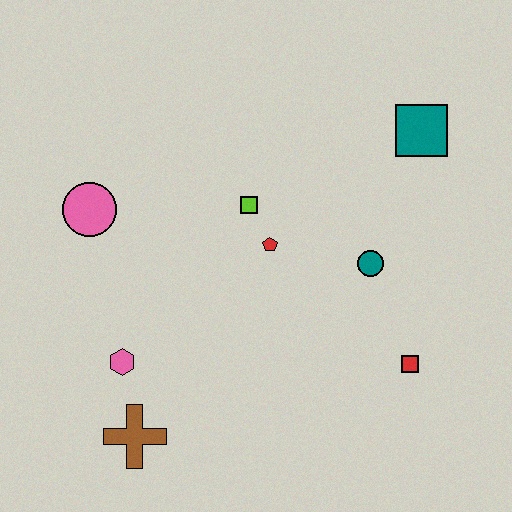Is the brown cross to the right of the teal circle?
No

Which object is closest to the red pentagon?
The lime square is closest to the red pentagon.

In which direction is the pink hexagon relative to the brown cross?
The pink hexagon is above the brown cross.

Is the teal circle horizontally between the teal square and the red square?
No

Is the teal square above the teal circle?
Yes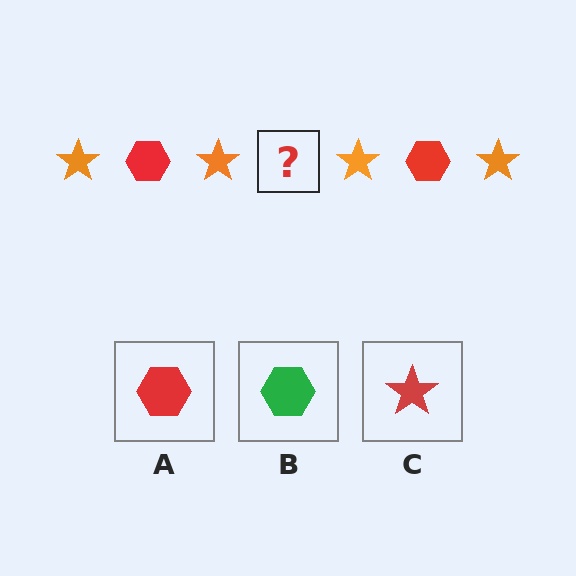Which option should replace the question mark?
Option A.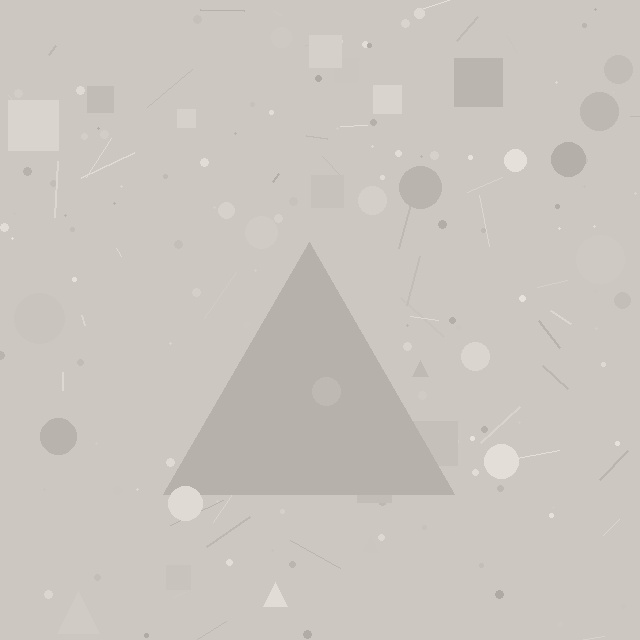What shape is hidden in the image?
A triangle is hidden in the image.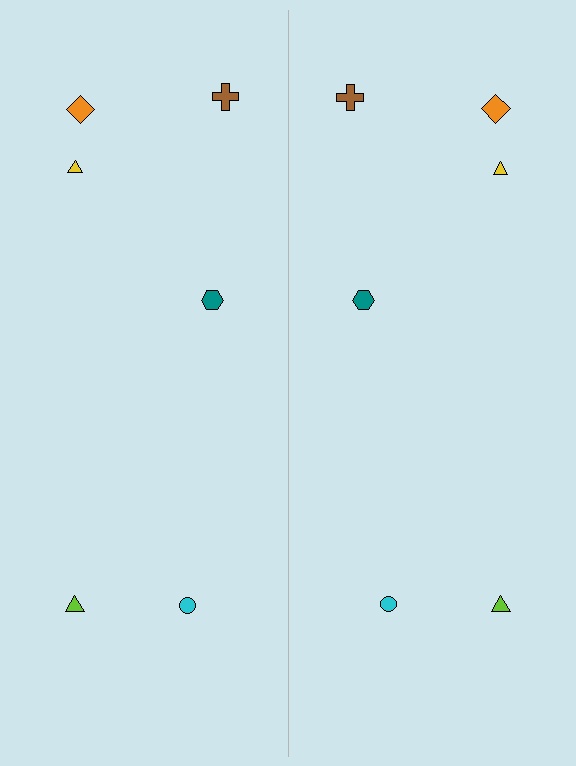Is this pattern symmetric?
Yes, this pattern has bilateral (reflection) symmetry.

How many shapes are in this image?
There are 12 shapes in this image.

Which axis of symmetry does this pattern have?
The pattern has a vertical axis of symmetry running through the center of the image.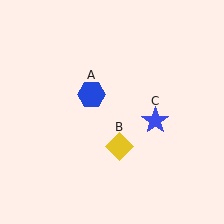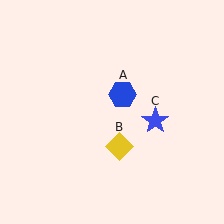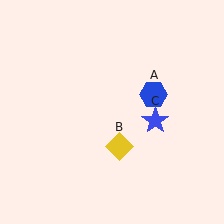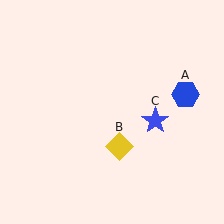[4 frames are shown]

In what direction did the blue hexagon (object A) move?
The blue hexagon (object A) moved right.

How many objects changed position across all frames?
1 object changed position: blue hexagon (object A).